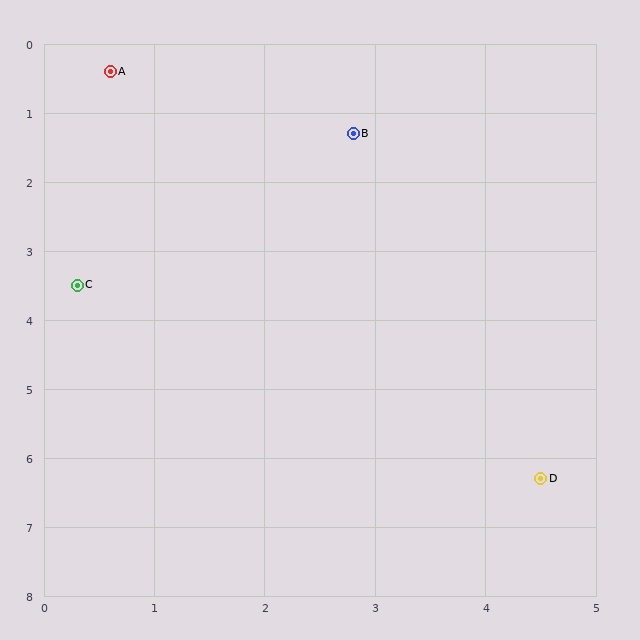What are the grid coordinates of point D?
Point D is at approximately (4.5, 6.3).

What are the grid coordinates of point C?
Point C is at approximately (0.3, 3.5).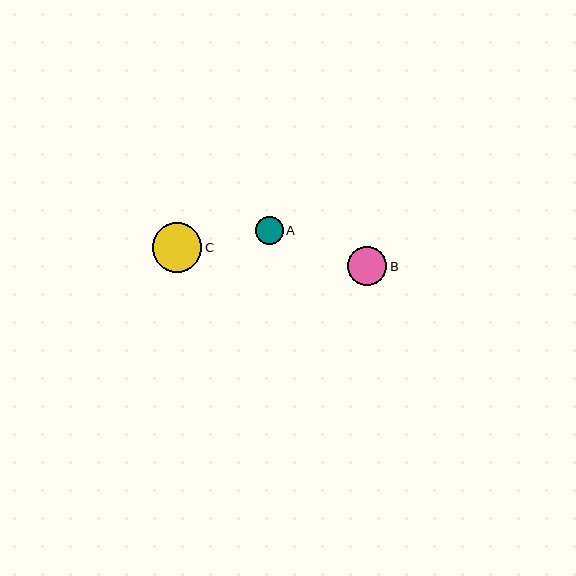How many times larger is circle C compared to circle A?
Circle C is approximately 1.8 times the size of circle A.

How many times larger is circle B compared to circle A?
Circle B is approximately 1.4 times the size of circle A.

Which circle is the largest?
Circle C is the largest with a size of approximately 50 pixels.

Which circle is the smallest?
Circle A is the smallest with a size of approximately 28 pixels.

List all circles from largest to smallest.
From largest to smallest: C, B, A.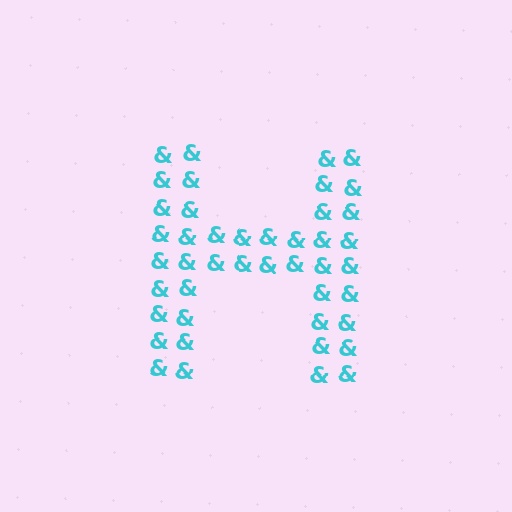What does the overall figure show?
The overall figure shows the letter H.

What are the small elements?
The small elements are ampersands.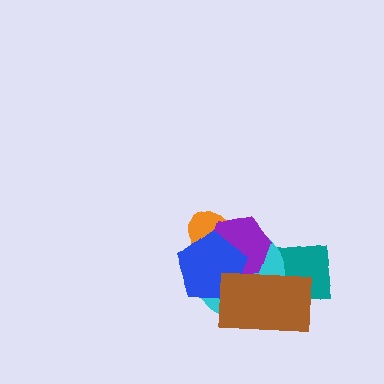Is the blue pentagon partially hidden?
Yes, it is partially covered by another shape.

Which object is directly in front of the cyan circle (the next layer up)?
The orange ellipse is directly in front of the cyan circle.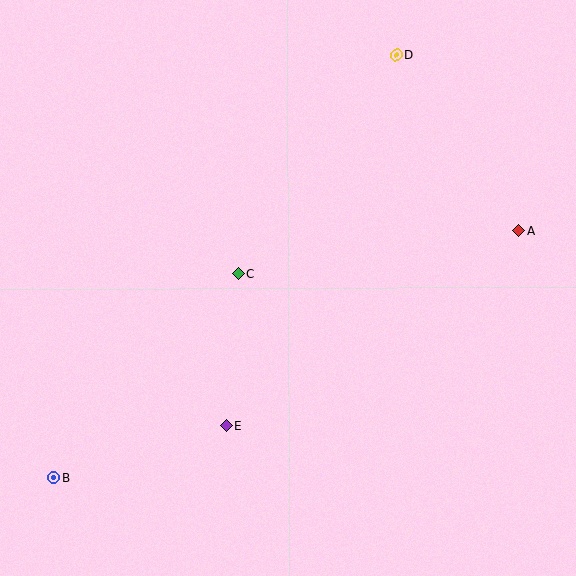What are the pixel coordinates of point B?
Point B is at (53, 478).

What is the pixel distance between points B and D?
The distance between B and D is 544 pixels.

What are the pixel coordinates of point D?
Point D is at (396, 55).